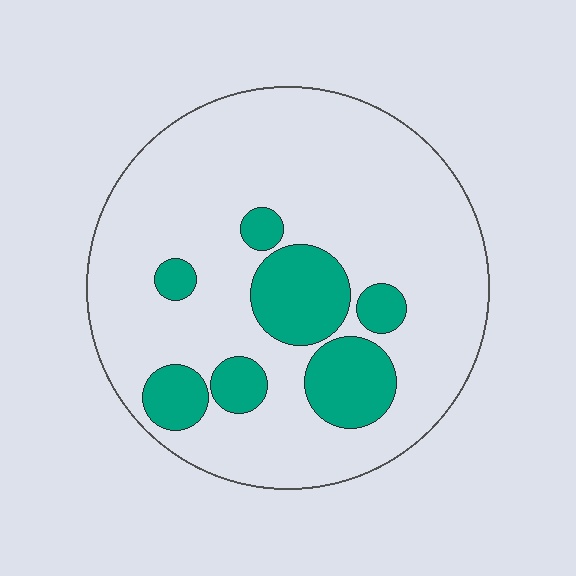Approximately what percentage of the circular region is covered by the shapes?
Approximately 20%.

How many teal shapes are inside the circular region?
7.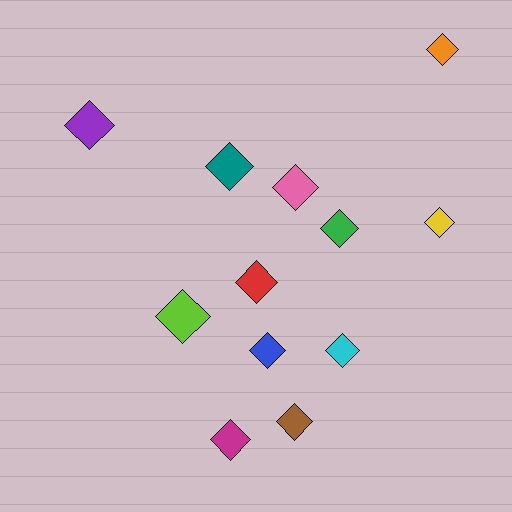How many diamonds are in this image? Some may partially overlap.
There are 12 diamonds.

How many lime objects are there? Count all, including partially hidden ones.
There is 1 lime object.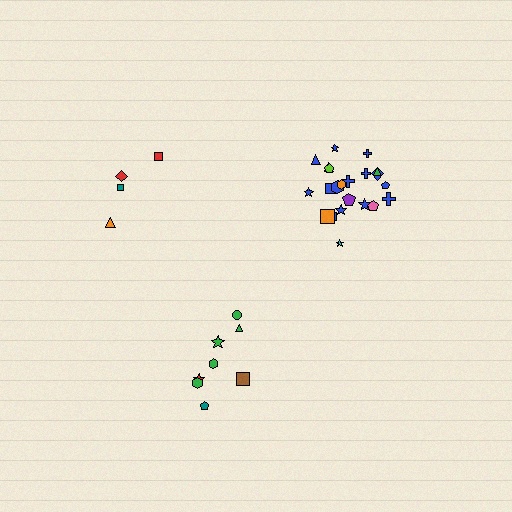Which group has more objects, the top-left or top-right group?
The top-right group.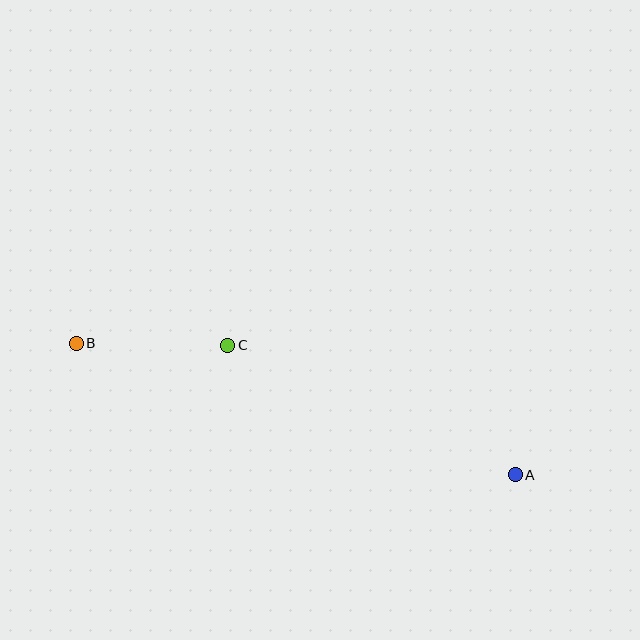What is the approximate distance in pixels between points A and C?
The distance between A and C is approximately 315 pixels.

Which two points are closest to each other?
Points B and C are closest to each other.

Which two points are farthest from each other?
Points A and B are farthest from each other.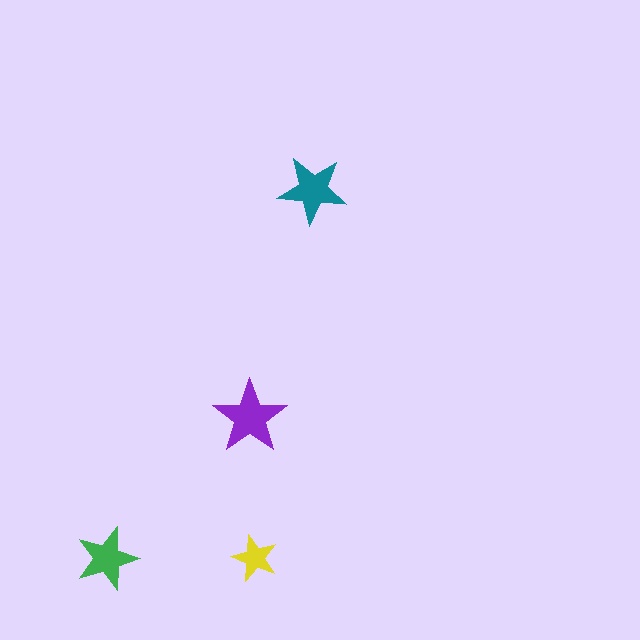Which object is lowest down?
The green star is bottommost.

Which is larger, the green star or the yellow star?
The green one.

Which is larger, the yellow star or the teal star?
The teal one.